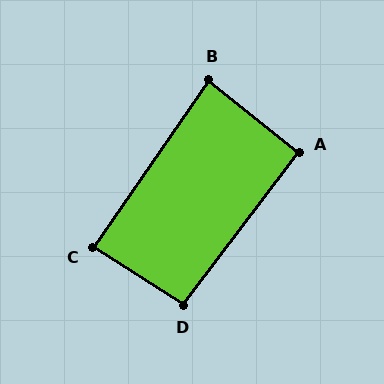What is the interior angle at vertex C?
Approximately 88 degrees (approximately right).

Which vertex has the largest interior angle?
D, at approximately 94 degrees.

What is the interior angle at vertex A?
Approximately 92 degrees (approximately right).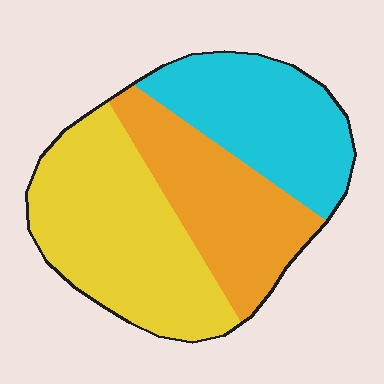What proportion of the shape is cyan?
Cyan covers roughly 30% of the shape.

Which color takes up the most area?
Yellow, at roughly 40%.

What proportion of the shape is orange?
Orange covers around 30% of the shape.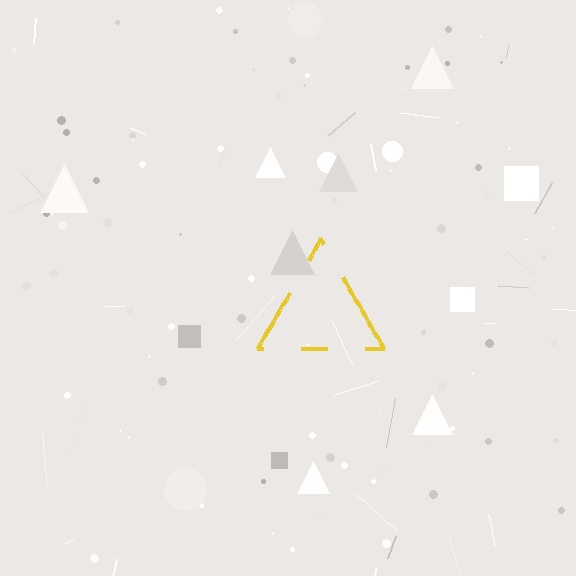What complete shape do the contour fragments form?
The contour fragments form a triangle.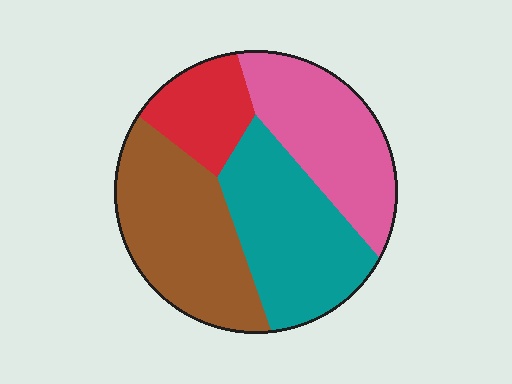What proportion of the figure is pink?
Pink covers 26% of the figure.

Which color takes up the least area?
Red, at roughly 15%.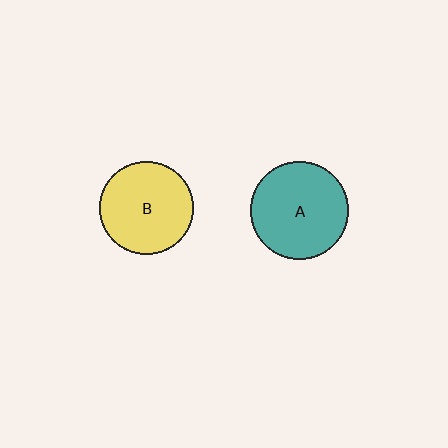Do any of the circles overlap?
No, none of the circles overlap.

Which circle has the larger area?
Circle A (teal).